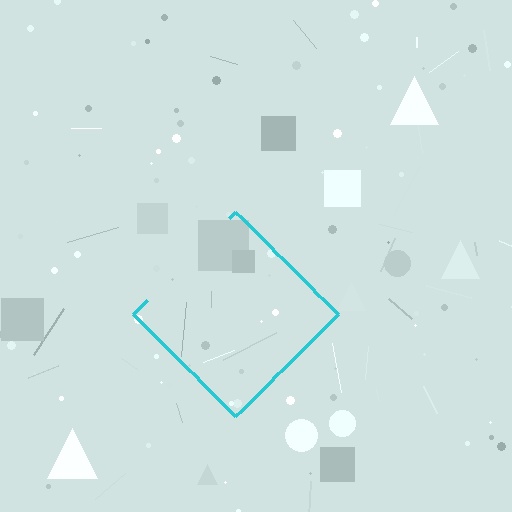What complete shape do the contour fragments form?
The contour fragments form a diamond.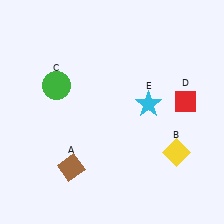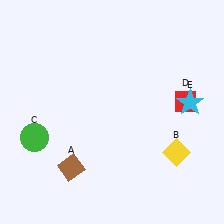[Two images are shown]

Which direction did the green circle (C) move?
The green circle (C) moved down.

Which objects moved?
The objects that moved are: the green circle (C), the cyan star (E).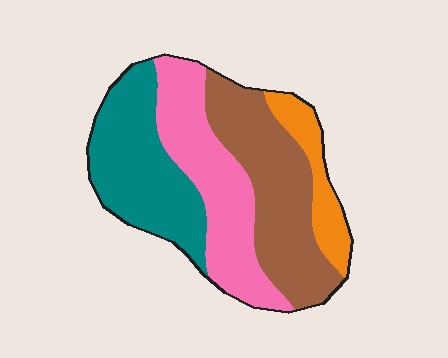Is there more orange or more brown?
Brown.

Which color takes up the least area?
Orange, at roughly 10%.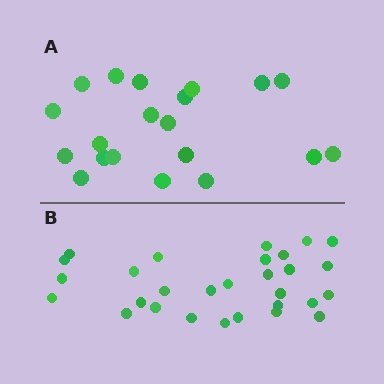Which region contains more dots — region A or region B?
Region B (the bottom region) has more dots.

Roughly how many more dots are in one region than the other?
Region B has roughly 8 or so more dots than region A.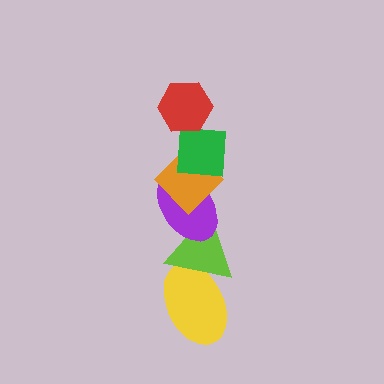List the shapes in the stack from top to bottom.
From top to bottom: the red hexagon, the green square, the orange diamond, the purple ellipse, the lime triangle, the yellow ellipse.